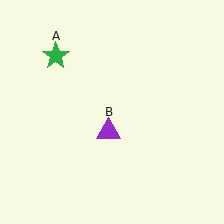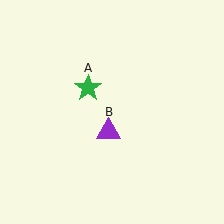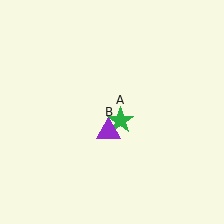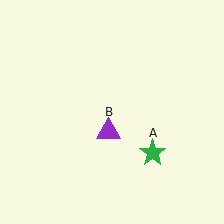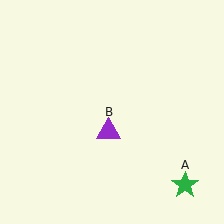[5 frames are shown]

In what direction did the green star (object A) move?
The green star (object A) moved down and to the right.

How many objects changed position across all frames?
1 object changed position: green star (object A).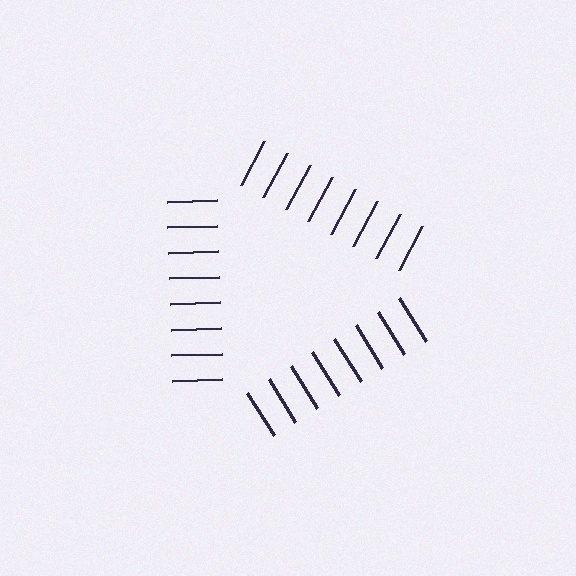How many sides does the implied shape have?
3 sides — the line-ends trace a triangle.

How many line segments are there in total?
24 — 8 along each of the 3 edges.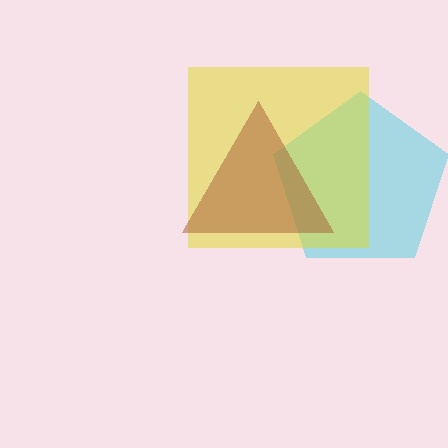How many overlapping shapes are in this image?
There are 3 overlapping shapes in the image.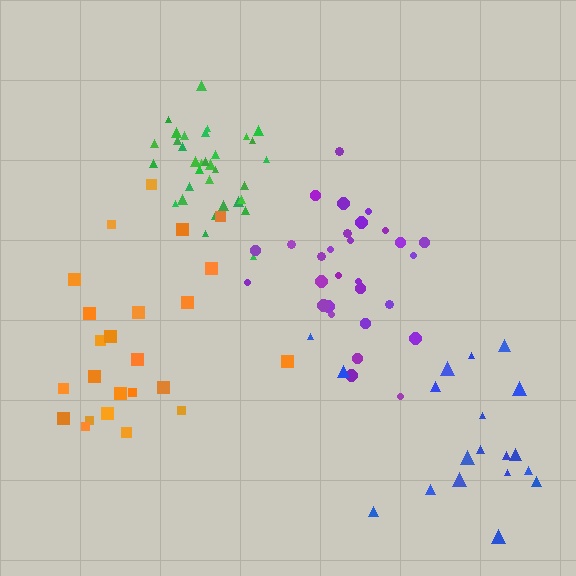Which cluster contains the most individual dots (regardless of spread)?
Green (33).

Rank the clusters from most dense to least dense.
green, purple, orange, blue.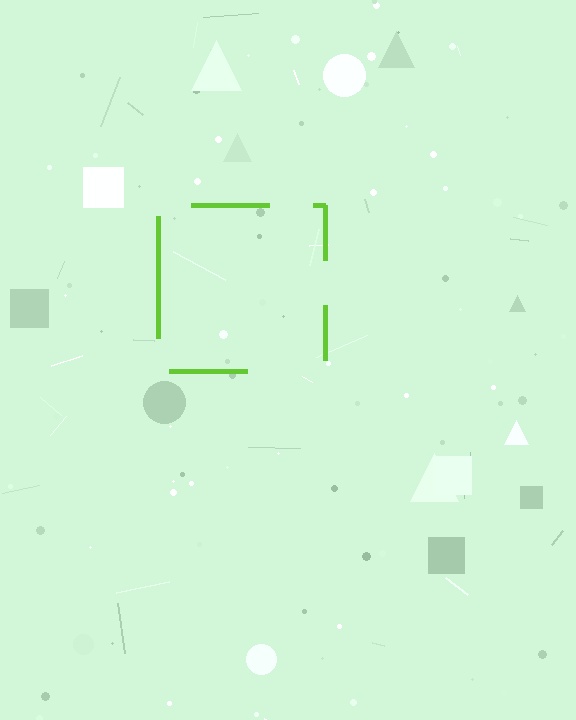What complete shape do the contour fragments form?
The contour fragments form a square.